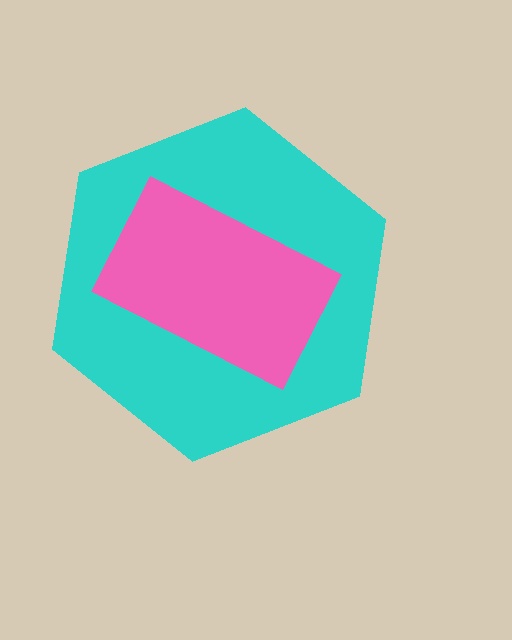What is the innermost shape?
The pink rectangle.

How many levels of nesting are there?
2.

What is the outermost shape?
The cyan hexagon.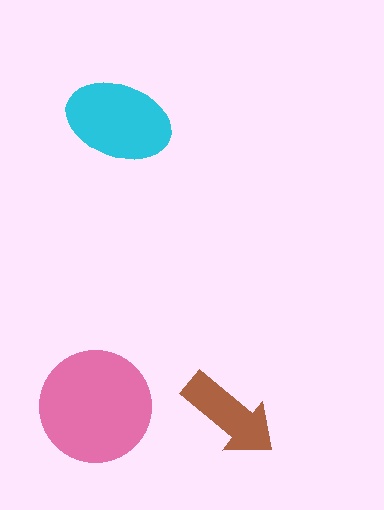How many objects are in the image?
There are 3 objects in the image.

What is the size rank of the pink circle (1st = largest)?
1st.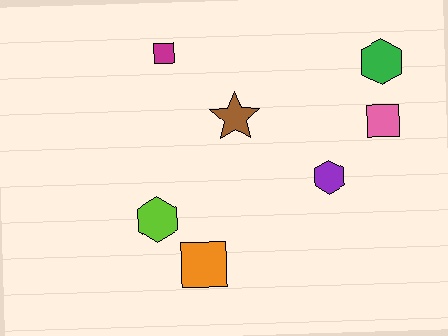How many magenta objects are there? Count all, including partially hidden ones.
There is 1 magenta object.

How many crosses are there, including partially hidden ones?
There are no crosses.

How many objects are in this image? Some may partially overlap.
There are 7 objects.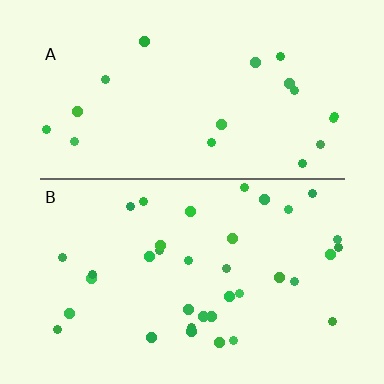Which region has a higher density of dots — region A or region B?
B (the bottom).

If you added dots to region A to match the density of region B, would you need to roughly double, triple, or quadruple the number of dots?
Approximately double.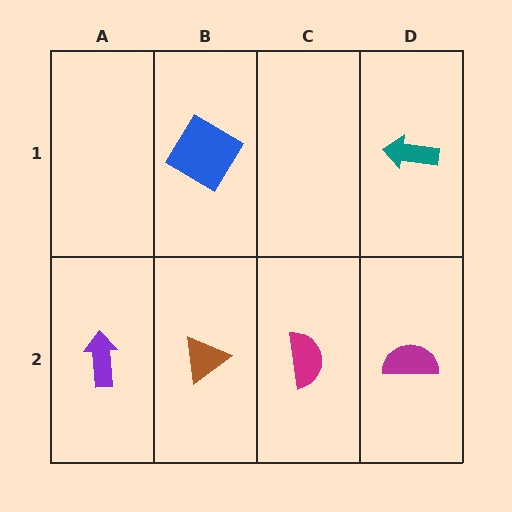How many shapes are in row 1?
2 shapes.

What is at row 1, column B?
A blue diamond.